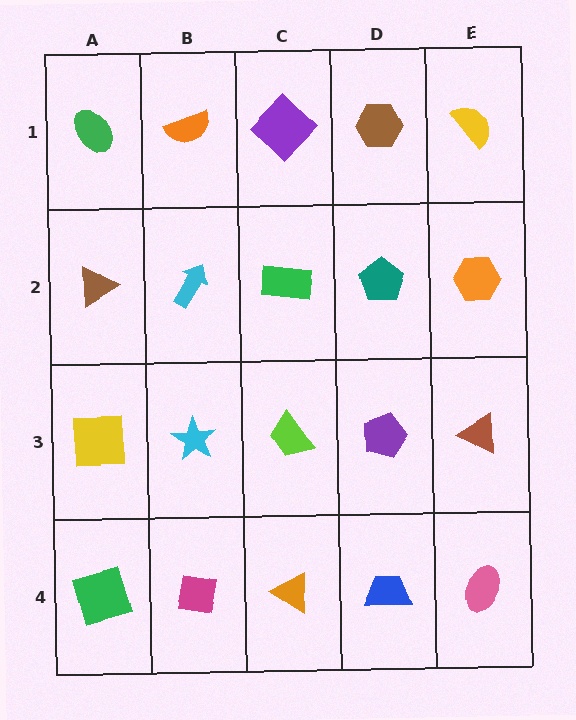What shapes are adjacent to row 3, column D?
A teal pentagon (row 2, column D), a blue trapezoid (row 4, column D), a lime trapezoid (row 3, column C), a brown triangle (row 3, column E).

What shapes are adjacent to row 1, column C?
A green rectangle (row 2, column C), an orange semicircle (row 1, column B), a brown hexagon (row 1, column D).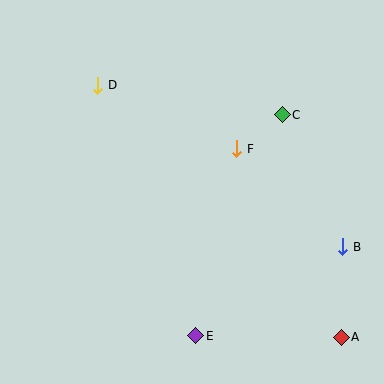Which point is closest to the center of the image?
Point F at (237, 149) is closest to the center.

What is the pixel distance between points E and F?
The distance between E and F is 191 pixels.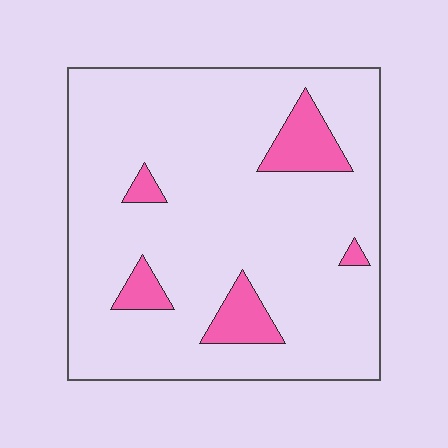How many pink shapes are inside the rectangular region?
5.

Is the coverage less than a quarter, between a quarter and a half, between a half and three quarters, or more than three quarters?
Less than a quarter.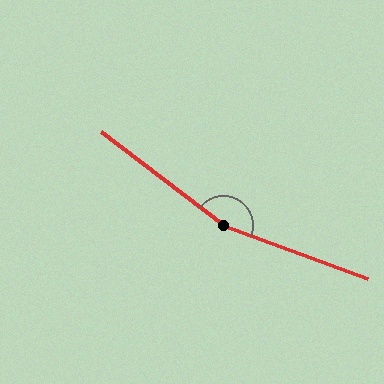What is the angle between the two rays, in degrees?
Approximately 163 degrees.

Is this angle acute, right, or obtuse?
It is obtuse.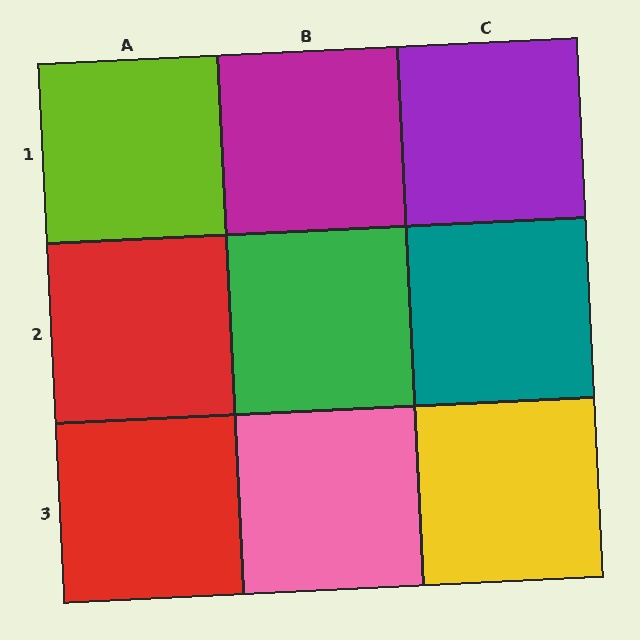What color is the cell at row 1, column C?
Purple.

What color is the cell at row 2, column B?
Green.